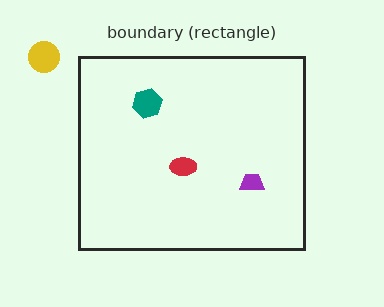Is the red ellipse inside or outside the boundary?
Inside.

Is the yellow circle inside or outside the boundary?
Outside.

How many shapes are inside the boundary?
3 inside, 1 outside.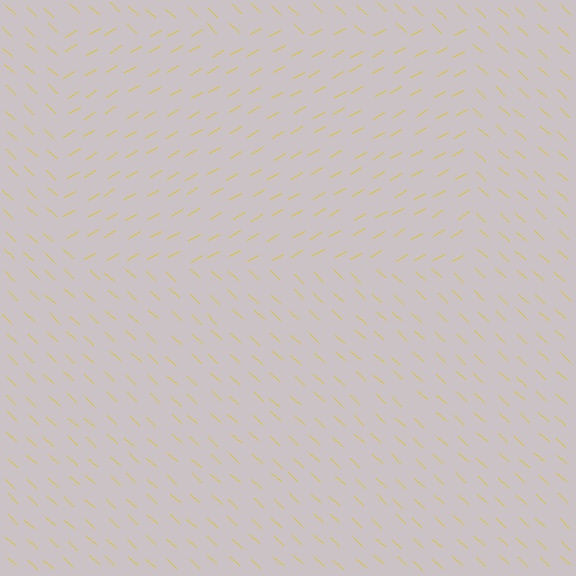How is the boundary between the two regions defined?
The boundary is defined purely by a change in line orientation (approximately 73 degrees difference). All lines are the same color and thickness.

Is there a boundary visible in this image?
Yes, there is a texture boundary formed by a change in line orientation.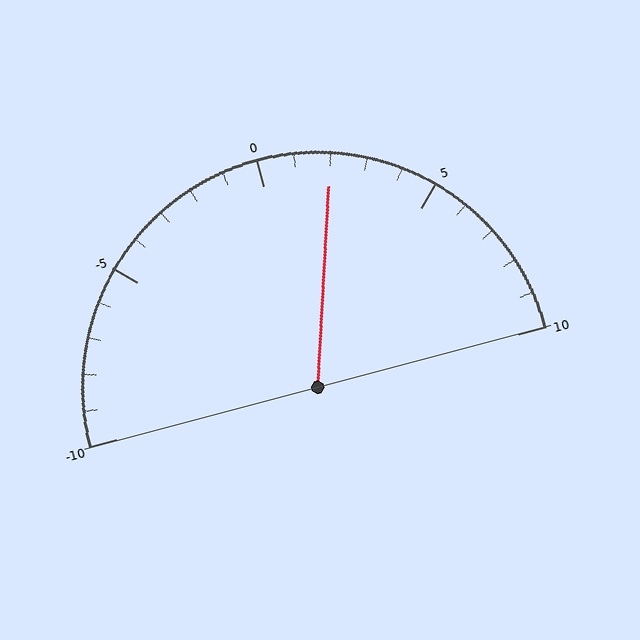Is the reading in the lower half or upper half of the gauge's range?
The reading is in the upper half of the range (-10 to 10).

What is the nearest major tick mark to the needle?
The nearest major tick mark is 0.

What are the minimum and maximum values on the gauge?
The gauge ranges from -10 to 10.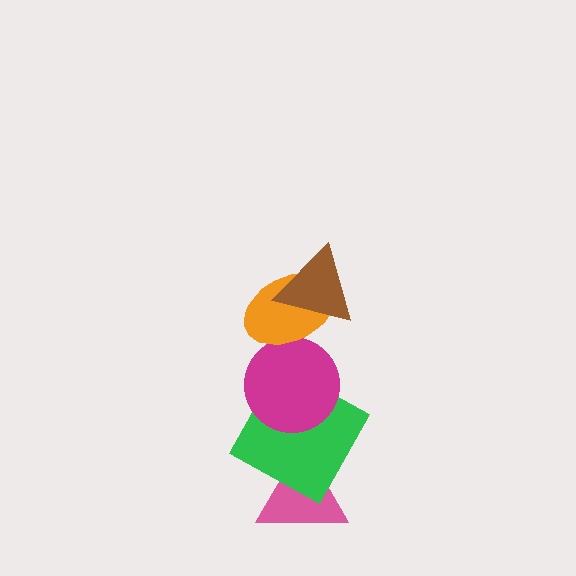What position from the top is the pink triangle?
The pink triangle is 5th from the top.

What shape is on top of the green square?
The magenta circle is on top of the green square.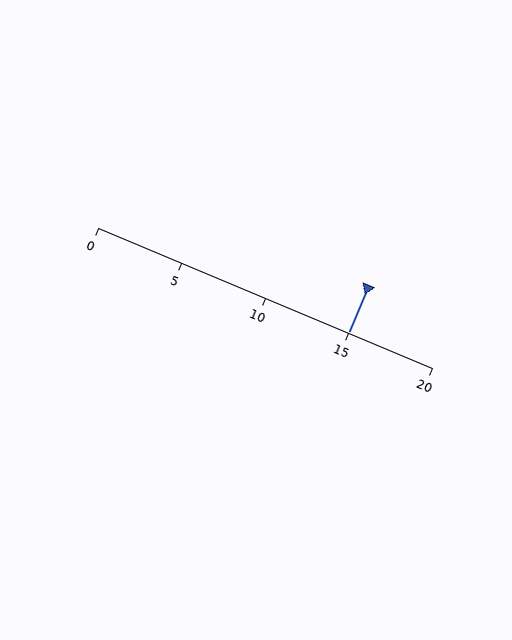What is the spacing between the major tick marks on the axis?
The major ticks are spaced 5 apart.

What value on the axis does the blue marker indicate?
The marker indicates approximately 15.